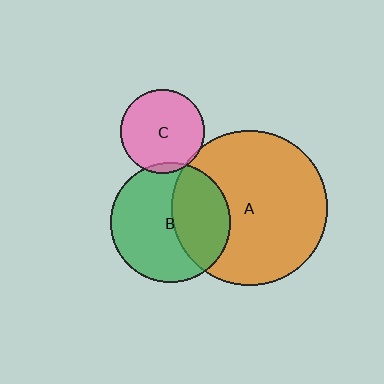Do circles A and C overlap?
Yes.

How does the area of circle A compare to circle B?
Approximately 1.7 times.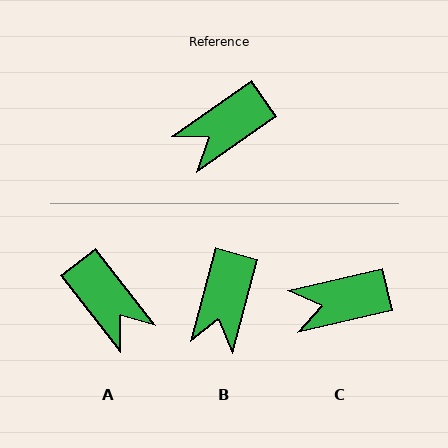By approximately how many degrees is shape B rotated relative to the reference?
Approximately 40 degrees counter-clockwise.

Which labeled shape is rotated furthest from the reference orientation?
A, about 93 degrees away.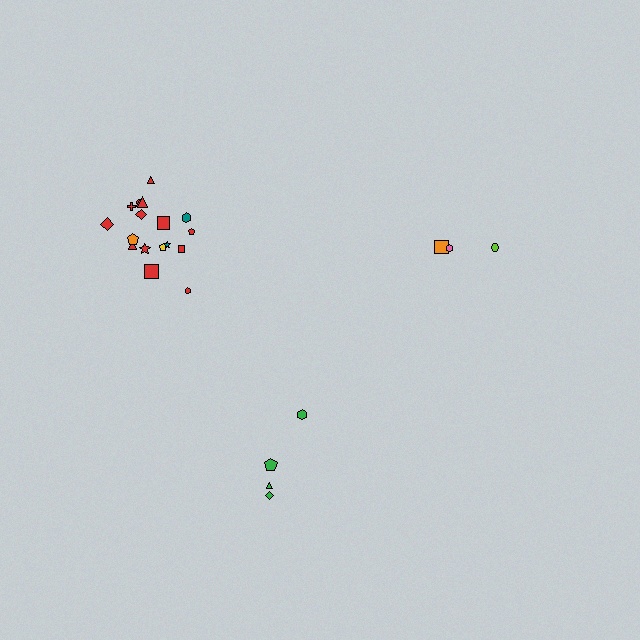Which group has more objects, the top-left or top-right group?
The top-left group.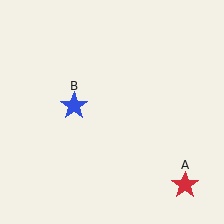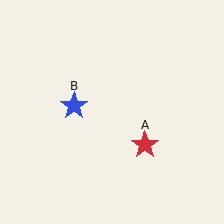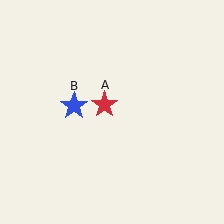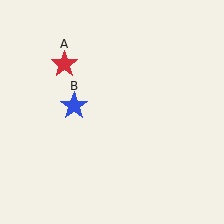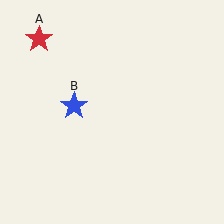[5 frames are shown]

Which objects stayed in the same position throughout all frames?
Blue star (object B) remained stationary.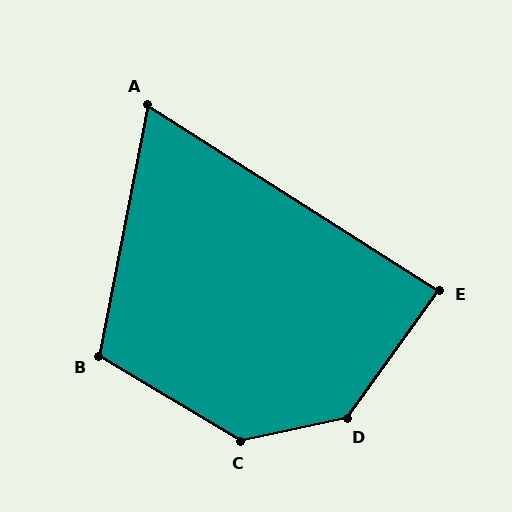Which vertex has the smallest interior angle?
A, at approximately 68 degrees.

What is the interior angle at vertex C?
Approximately 137 degrees (obtuse).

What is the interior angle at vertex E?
Approximately 87 degrees (approximately right).